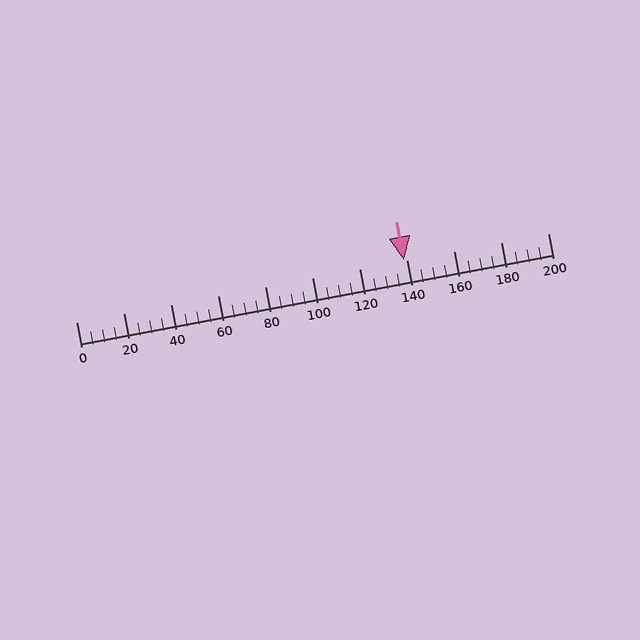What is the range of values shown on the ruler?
The ruler shows values from 0 to 200.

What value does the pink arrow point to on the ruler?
The pink arrow points to approximately 139.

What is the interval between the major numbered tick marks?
The major tick marks are spaced 20 units apart.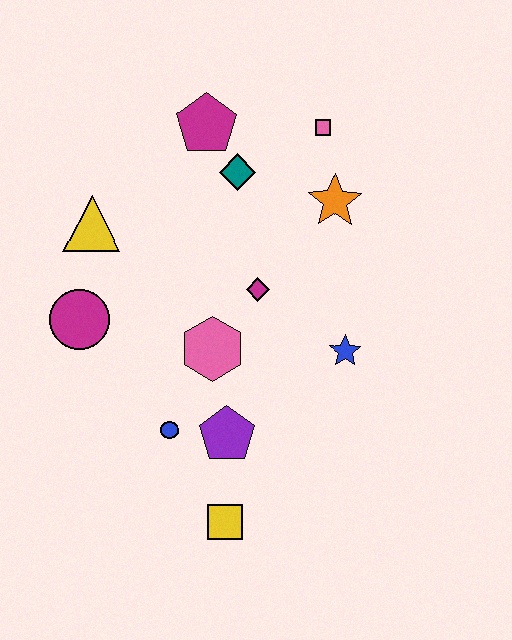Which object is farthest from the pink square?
The yellow square is farthest from the pink square.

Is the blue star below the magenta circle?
Yes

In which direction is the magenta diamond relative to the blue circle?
The magenta diamond is above the blue circle.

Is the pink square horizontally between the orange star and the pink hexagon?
Yes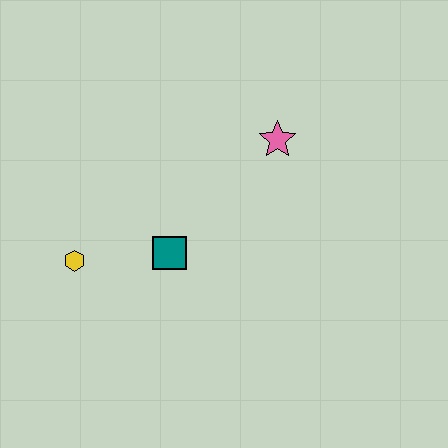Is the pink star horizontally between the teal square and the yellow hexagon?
No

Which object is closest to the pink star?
The teal square is closest to the pink star.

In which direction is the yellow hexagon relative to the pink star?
The yellow hexagon is to the left of the pink star.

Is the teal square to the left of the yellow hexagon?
No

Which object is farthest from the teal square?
The pink star is farthest from the teal square.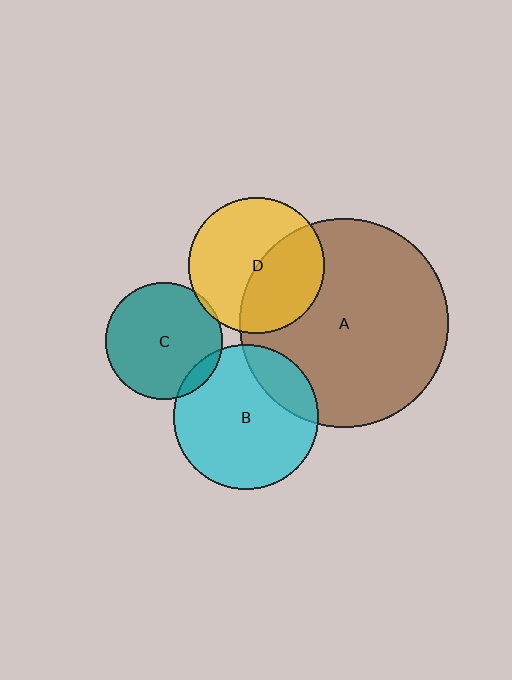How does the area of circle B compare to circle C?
Approximately 1.5 times.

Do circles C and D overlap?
Yes.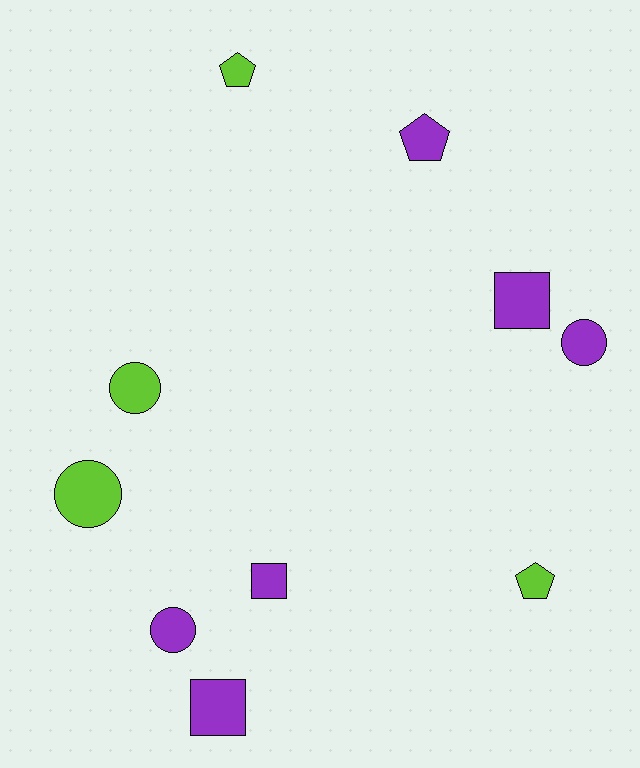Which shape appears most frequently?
Circle, with 4 objects.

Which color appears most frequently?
Purple, with 6 objects.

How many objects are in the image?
There are 10 objects.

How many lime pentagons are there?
There are 2 lime pentagons.